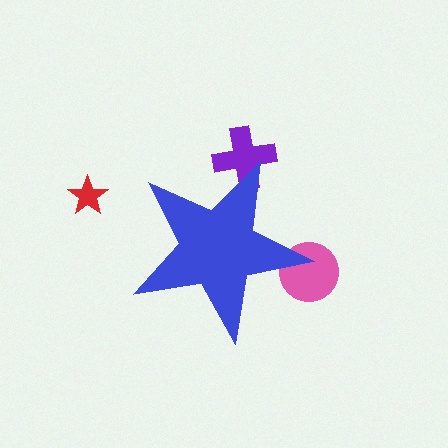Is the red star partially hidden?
No, the red star is fully visible.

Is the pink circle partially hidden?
Yes, the pink circle is partially hidden behind the blue star.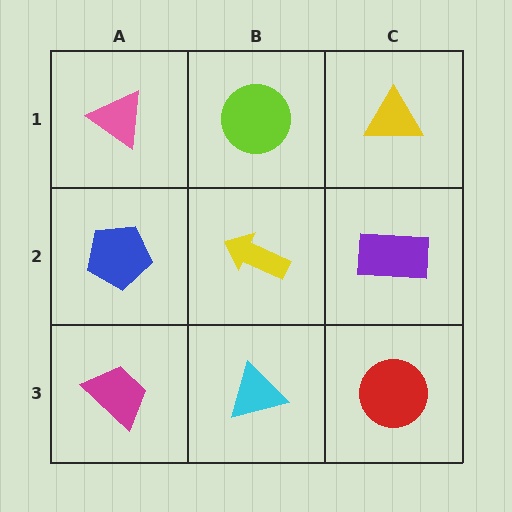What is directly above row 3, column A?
A blue pentagon.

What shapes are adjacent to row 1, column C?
A purple rectangle (row 2, column C), a lime circle (row 1, column B).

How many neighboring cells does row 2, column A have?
3.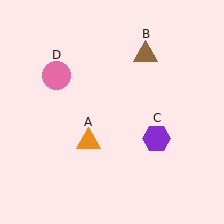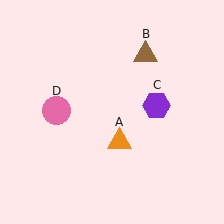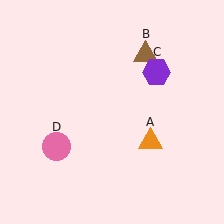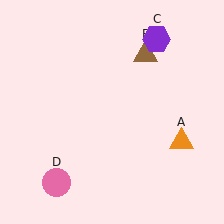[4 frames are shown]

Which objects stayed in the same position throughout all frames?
Brown triangle (object B) remained stationary.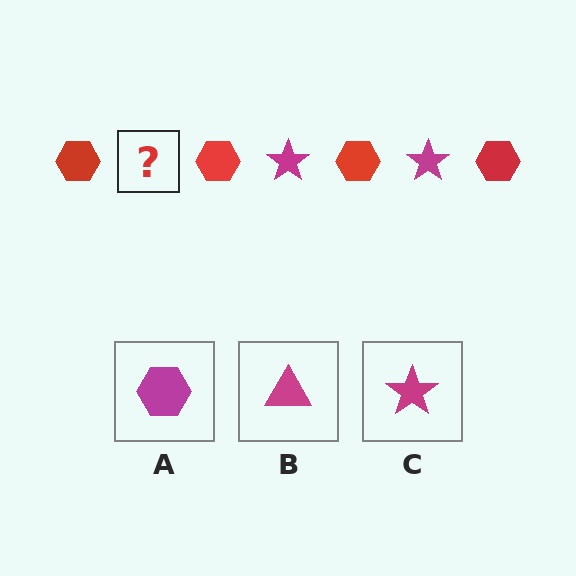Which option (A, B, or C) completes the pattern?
C.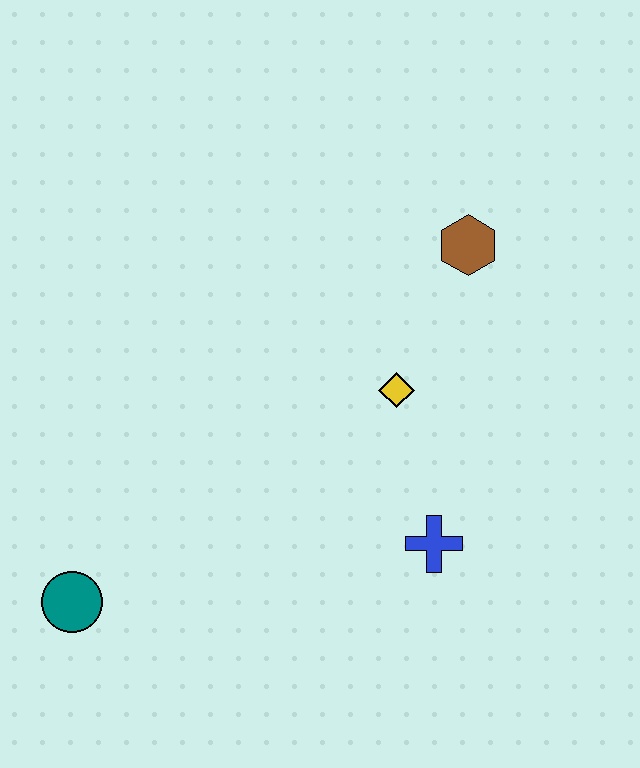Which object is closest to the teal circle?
The blue cross is closest to the teal circle.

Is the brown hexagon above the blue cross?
Yes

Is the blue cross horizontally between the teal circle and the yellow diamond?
No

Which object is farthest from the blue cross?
The teal circle is farthest from the blue cross.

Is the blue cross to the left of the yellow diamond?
No